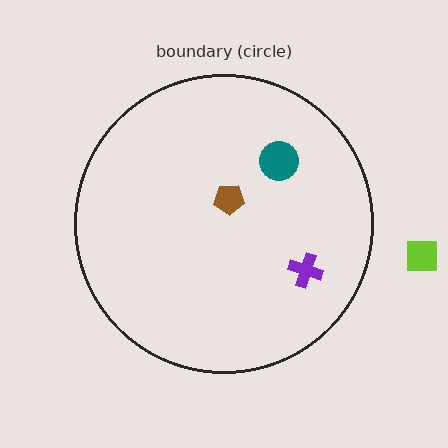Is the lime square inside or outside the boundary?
Outside.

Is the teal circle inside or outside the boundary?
Inside.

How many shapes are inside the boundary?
3 inside, 1 outside.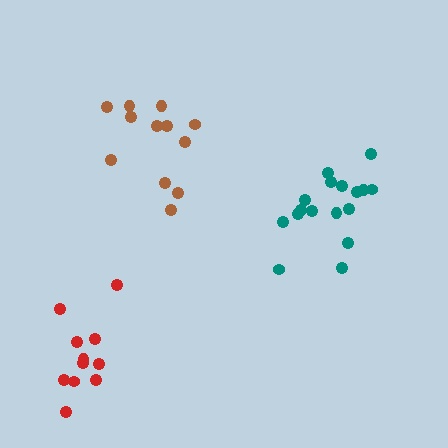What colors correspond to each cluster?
The clusters are colored: teal, red, brown.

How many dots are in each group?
Group 1: 17 dots, Group 2: 11 dots, Group 3: 12 dots (40 total).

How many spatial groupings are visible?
There are 3 spatial groupings.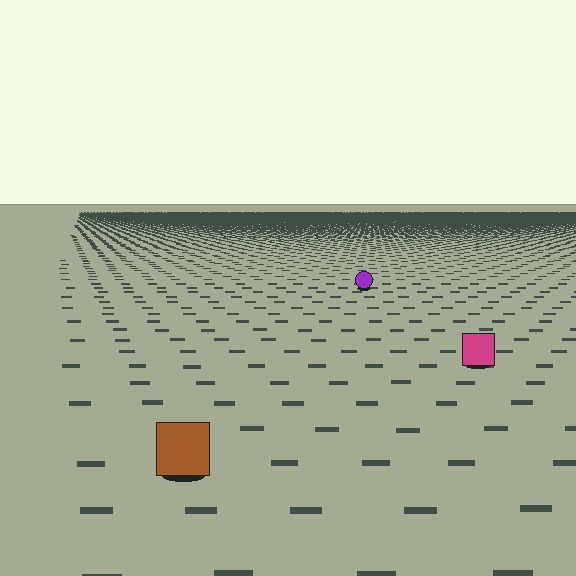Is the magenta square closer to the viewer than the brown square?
No. The brown square is closer — you can tell from the texture gradient: the ground texture is coarser near it.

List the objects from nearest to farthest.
From nearest to farthest: the brown square, the magenta square, the purple circle.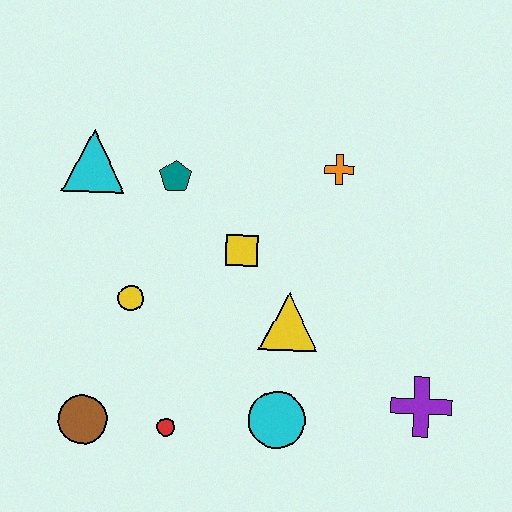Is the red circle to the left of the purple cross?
Yes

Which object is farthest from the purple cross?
The cyan triangle is farthest from the purple cross.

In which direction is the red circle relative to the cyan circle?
The red circle is to the left of the cyan circle.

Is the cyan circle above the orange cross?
No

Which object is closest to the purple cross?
The cyan circle is closest to the purple cross.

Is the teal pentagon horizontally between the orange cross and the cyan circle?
No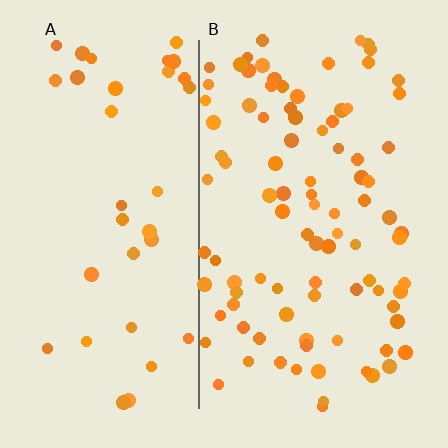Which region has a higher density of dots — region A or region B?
B (the right).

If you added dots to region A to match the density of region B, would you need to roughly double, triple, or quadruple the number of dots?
Approximately triple.